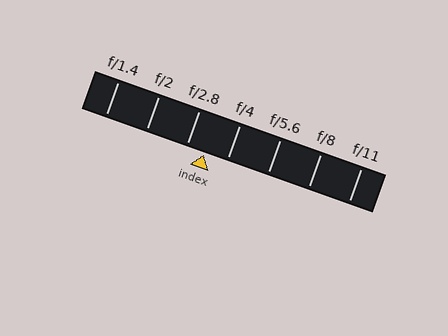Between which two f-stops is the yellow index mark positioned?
The index mark is between f/2.8 and f/4.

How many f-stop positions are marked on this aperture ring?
There are 7 f-stop positions marked.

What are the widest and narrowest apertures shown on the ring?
The widest aperture shown is f/1.4 and the narrowest is f/11.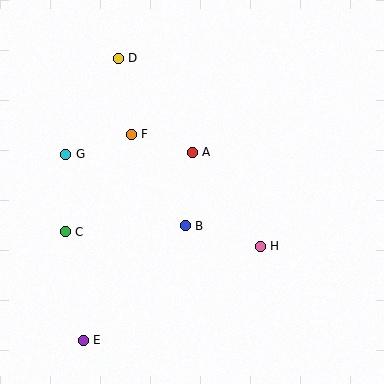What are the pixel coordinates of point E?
Point E is at (83, 340).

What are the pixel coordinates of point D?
Point D is at (118, 58).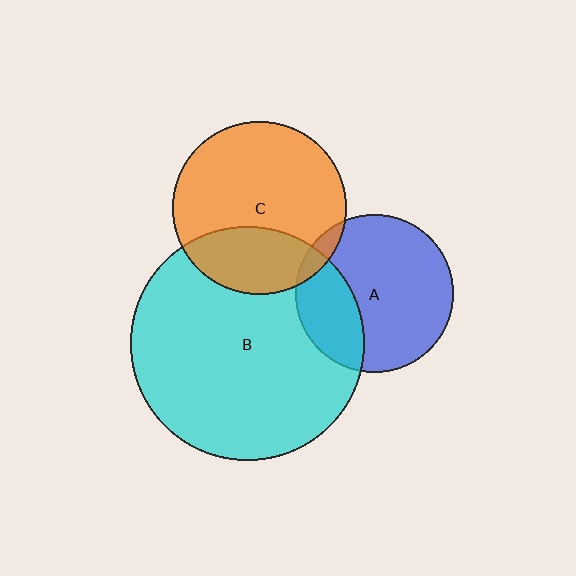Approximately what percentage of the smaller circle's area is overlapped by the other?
Approximately 30%.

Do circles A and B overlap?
Yes.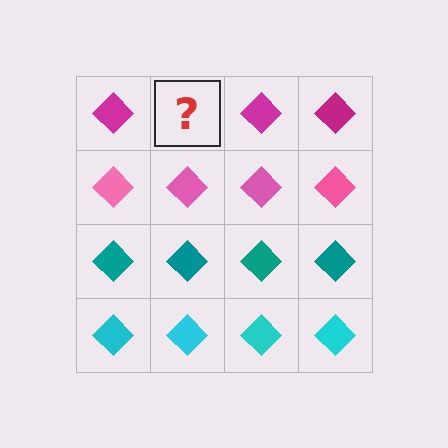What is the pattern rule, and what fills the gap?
The rule is that each row has a consistent color. The gap should be filled with a magenta diamond.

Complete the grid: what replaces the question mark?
The question mark should be replaced with a magenta diamond.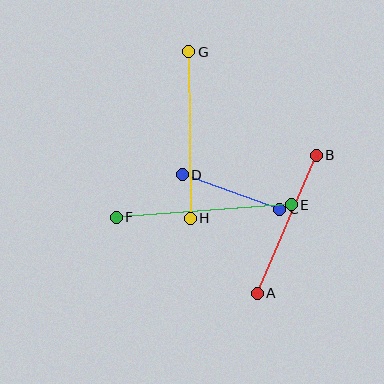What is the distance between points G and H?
The distance is approximately 166 pixels.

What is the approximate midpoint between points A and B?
The midpoint is at approximately (287, 224) pixels.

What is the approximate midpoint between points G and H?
The midpoint is at approximately (189, 135) pixels.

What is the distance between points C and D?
The distance is approximately 103 pixels.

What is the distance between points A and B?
The distance is approximately 150 pixels.